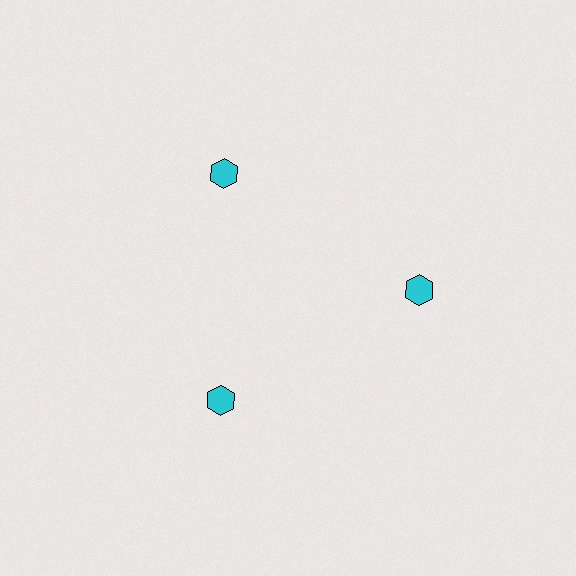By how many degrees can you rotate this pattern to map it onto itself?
The pattern maps onto itself every 120 degrees of rotation.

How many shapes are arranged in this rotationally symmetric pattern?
There are 3 shapes, arranged in 3 groups of 1.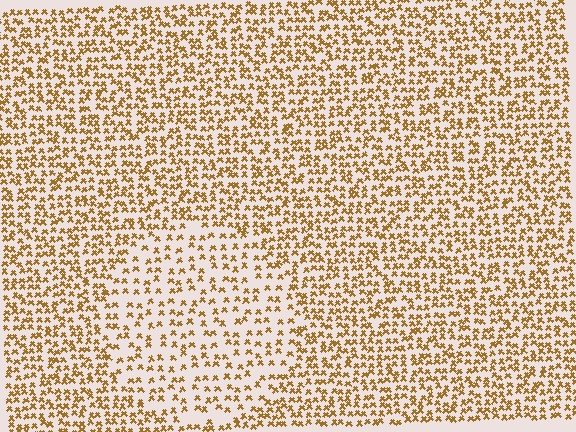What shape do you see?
I see a circle.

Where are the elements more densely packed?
The elements are more densely packed outside the circle boundary.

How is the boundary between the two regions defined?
The boundary is defined by a change in element density (approximately 1.8x ratio). All elements are the same color, size, and shape.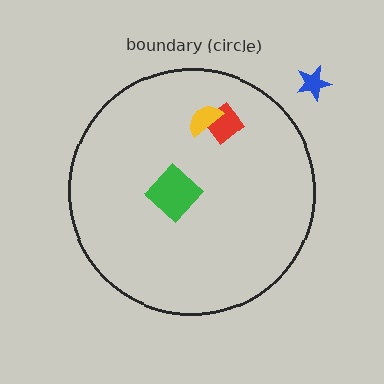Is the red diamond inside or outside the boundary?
Inside.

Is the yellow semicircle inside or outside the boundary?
Inside.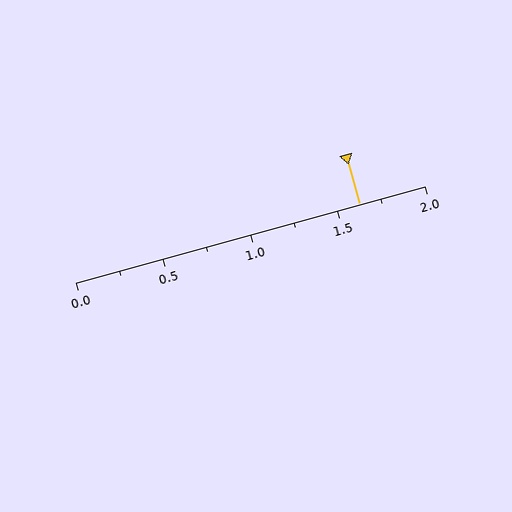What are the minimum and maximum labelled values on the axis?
The axis runs from 0.0 to 2.0.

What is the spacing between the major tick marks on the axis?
The major ticks are spaced 0.5 apart.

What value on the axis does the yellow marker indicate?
The marker indicates approximately 1.62.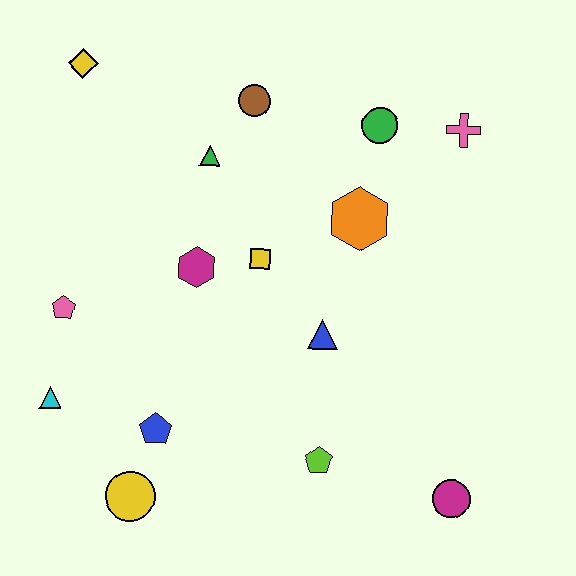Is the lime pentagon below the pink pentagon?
Yes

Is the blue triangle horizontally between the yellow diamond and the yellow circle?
No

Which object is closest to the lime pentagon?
The blue triangle is closest to the lime pentagon.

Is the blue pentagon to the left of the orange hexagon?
Yes